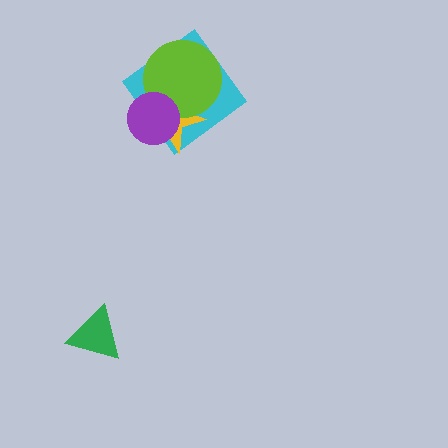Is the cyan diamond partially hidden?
Yes, it is partially covered by another shape.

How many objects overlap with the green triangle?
0 objects overlap with the green triangle.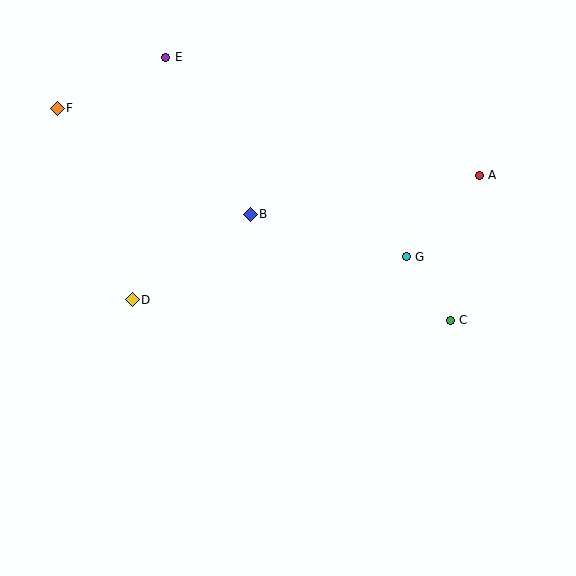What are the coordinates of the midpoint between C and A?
The midpoint between C and A is at (465, 248).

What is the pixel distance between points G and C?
The distance between G and C is 77 pixels.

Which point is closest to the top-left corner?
Point F is closest to the top-left corner.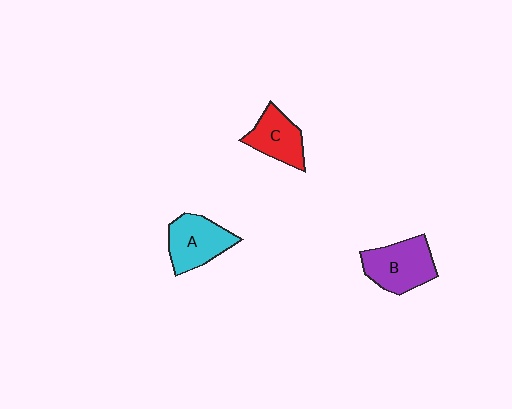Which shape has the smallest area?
Shape C (red).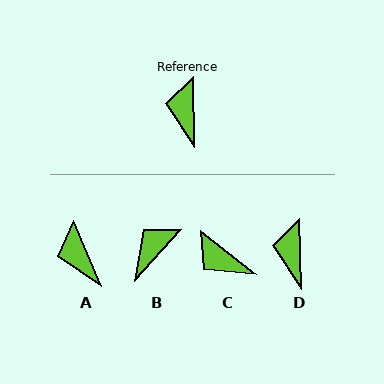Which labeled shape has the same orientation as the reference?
D.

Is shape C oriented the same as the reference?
No, it is off by about 51 degrees.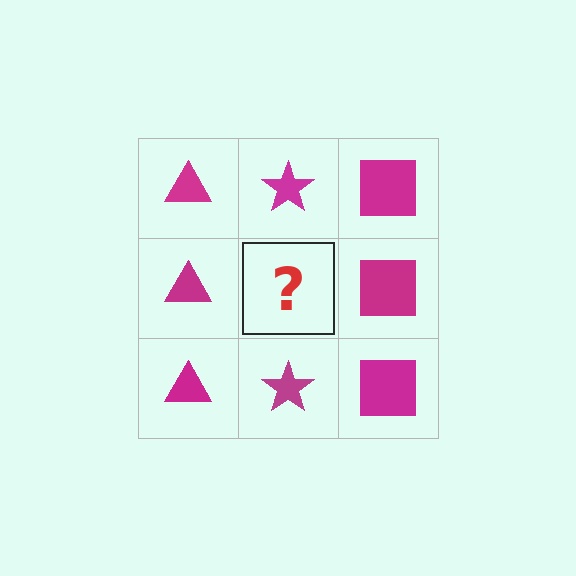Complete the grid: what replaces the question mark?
The question mark should be replaced with a magenta star.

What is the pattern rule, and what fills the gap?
The rule is that each column has a consistent shape. The gap should be filled with a magenta star.